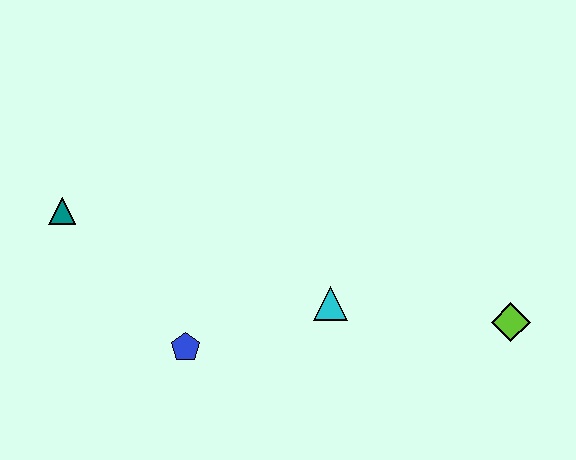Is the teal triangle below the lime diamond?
No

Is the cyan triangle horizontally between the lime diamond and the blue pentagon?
Yes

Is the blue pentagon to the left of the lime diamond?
Yes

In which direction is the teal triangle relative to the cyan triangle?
The teal triangle is to the left of the cyan triangle.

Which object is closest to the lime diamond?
The cyan triangle is closest to the lime diamond.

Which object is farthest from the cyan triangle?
The teal triangle is farthest from the cyan triangle.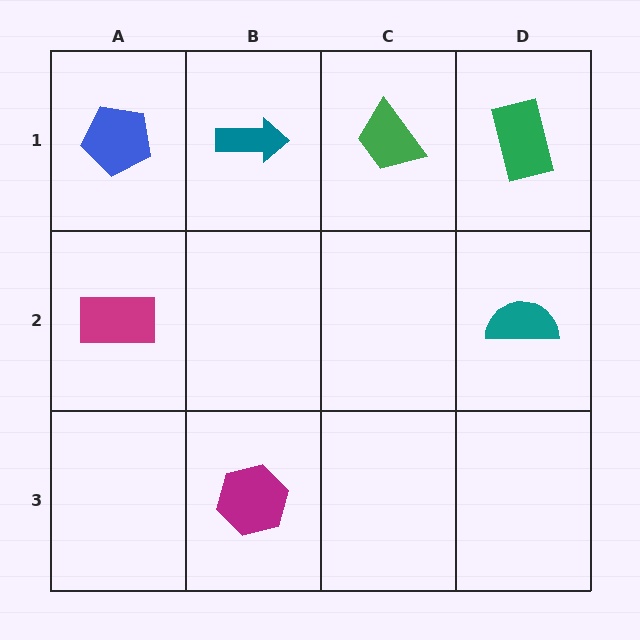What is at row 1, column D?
A green rectangle.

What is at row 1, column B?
A teal arrow.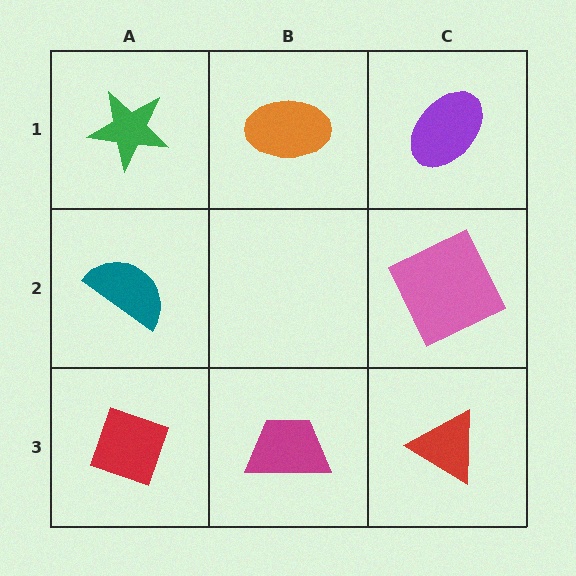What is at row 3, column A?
A red diamond.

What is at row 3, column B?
A magenta trapezoid.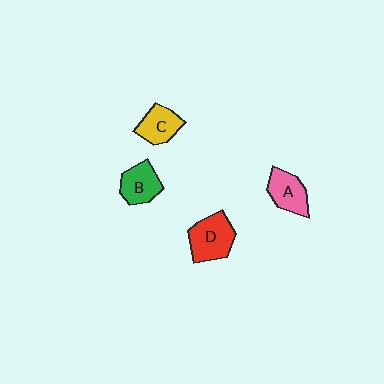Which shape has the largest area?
Shape D (red).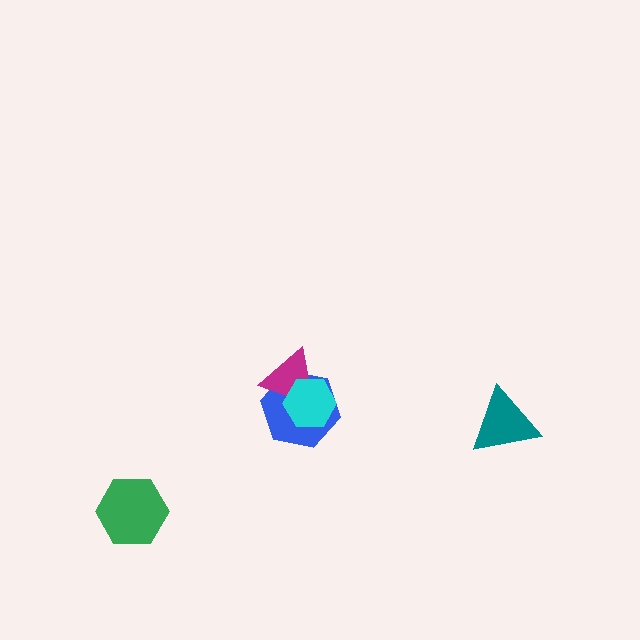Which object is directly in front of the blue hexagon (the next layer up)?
The magenta triangle is directly in front of the blue hexagon.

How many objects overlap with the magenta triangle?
2 objects overlap with the magenta triangle.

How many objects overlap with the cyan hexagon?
2 objects overlap with the cyan hexagon.